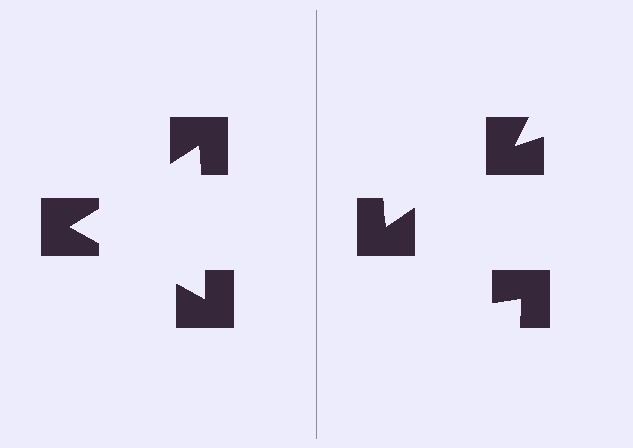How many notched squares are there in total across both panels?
6 — 3 on each side.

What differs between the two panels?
The notched squares are positioned identically on both sides; only the wedge orientations differ. On the left they align to a triangle; on the right they are misaligned.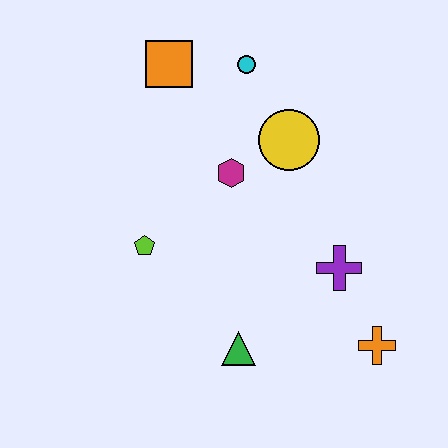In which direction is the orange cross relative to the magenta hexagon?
The orange cross is below the magenta hexagon.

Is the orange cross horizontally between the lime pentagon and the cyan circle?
No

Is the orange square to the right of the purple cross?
No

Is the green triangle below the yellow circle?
Yes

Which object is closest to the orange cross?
The purple cross is closest to the orange cross.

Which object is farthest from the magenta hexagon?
The orange cross is farthest from the magenta hexagon.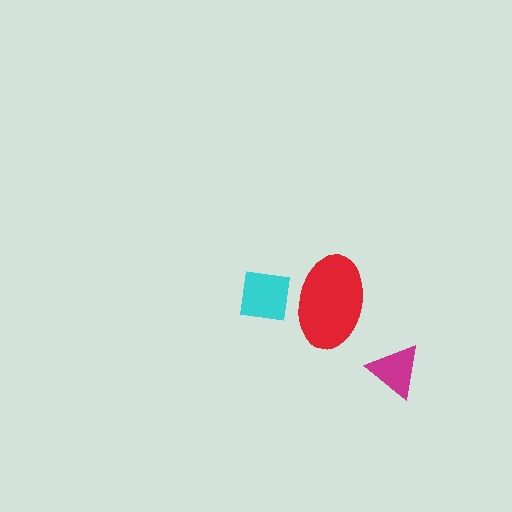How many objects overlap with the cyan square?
1 object overlaps with the cyan square.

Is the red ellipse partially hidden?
Yes, it is partially covered by another shape.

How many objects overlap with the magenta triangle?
0 objects overlap with the magenta triangle.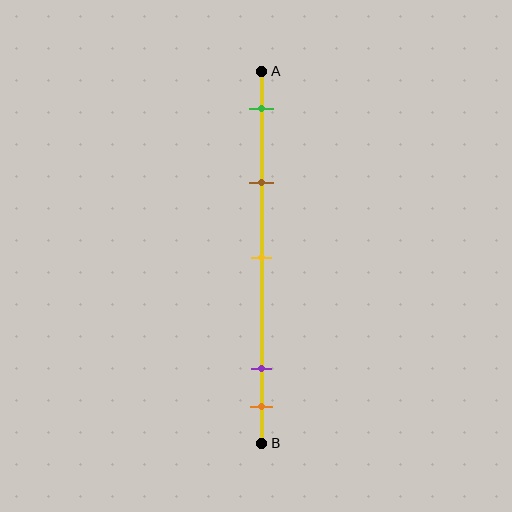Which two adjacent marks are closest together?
The purple and orange marks are the closest adjacent pair.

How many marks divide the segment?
There are 5 marks dividing the segment.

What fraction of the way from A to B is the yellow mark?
The yellow mark is approximately 50% (0.5) of the way from A to B.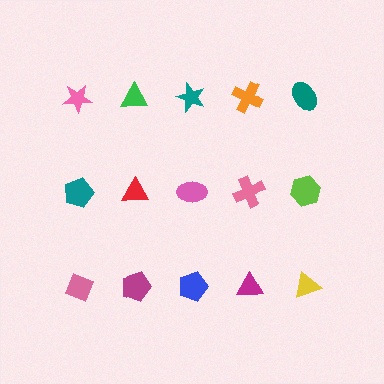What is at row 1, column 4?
An orange cross.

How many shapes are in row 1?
5 shapes.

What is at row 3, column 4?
A magenta triangle.